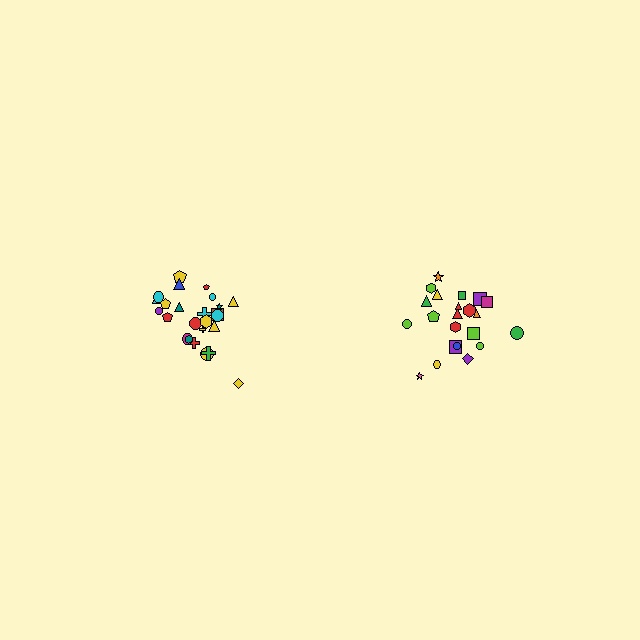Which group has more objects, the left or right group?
The left group.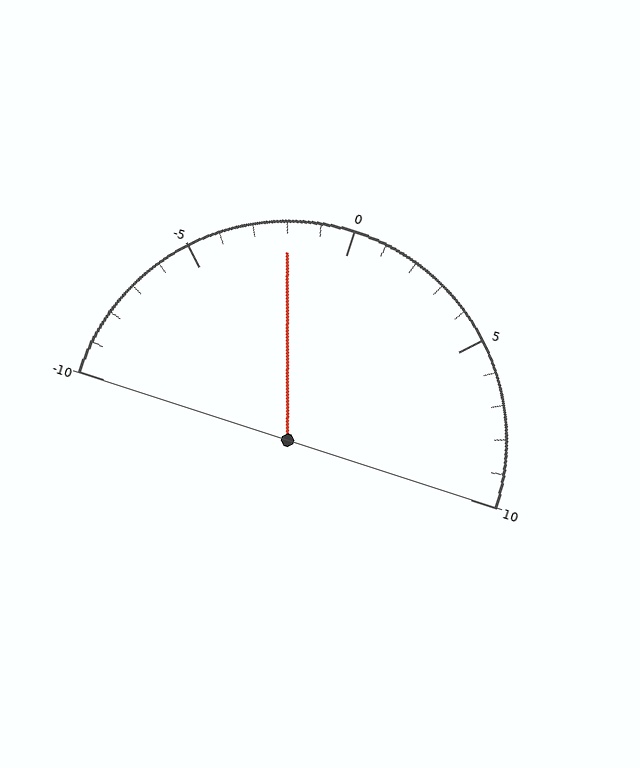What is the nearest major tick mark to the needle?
The nearest major tick mark is 0.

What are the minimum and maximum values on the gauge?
The gauge ranges from -10 to 10.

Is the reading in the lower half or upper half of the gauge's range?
The reading is in the lower half of the range (-10 to 10).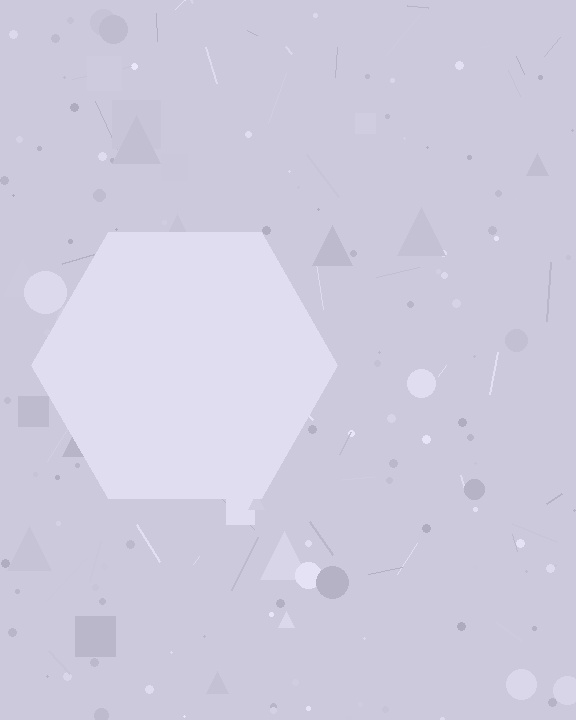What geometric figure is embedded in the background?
A hexagon is embedded in the background.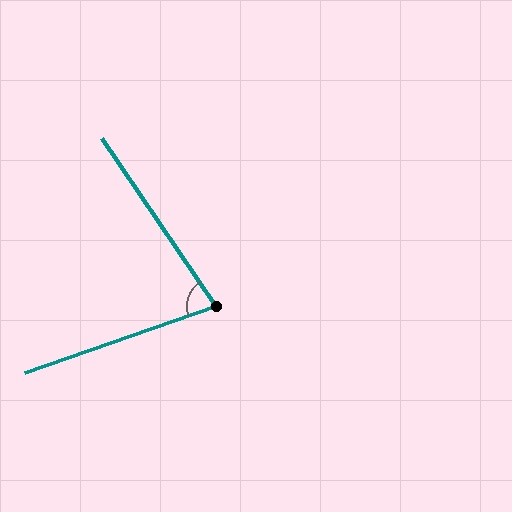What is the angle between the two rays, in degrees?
Approximately 75 degrees.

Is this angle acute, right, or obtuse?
It is acute.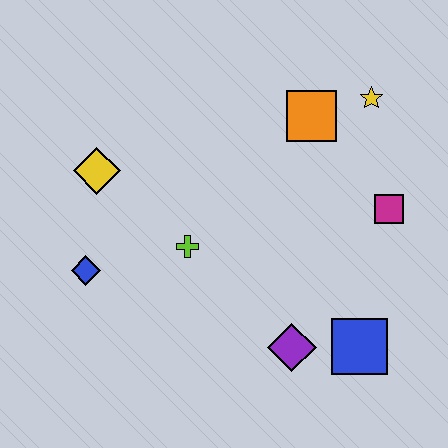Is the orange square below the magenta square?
No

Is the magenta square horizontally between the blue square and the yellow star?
No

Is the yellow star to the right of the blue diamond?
Yes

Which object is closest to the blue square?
The purple diamond is closest to the blue square.